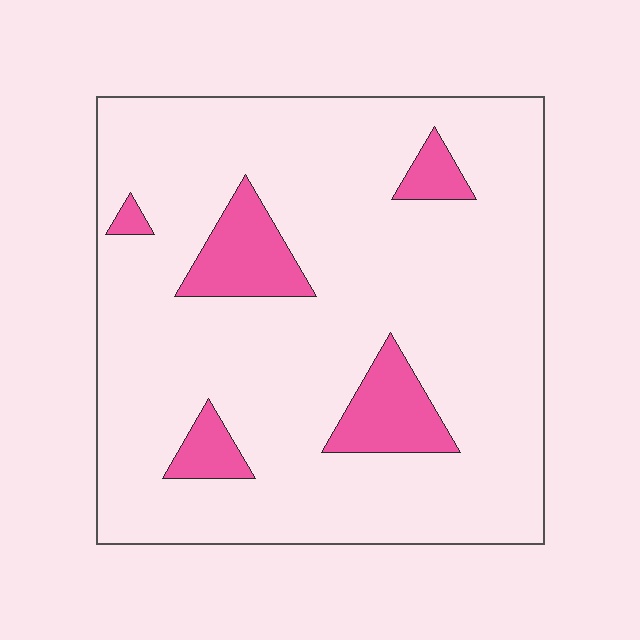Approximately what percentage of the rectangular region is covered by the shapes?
Approximately 15%.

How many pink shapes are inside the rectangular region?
5.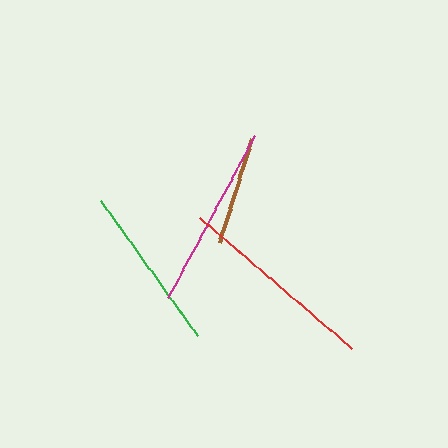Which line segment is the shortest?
The brown line is the shortest at approximately 109 pixels.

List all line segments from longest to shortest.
From longest to shortest: red, magenta, green, brown.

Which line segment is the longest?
The red line is the longest at approximately 201 pixels.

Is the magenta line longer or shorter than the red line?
The red line is longer than the magenta line.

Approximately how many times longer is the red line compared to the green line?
The red line is approximately 1.2 times the length of the green line.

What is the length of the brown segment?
The brown segment is approximately 109 pixels long.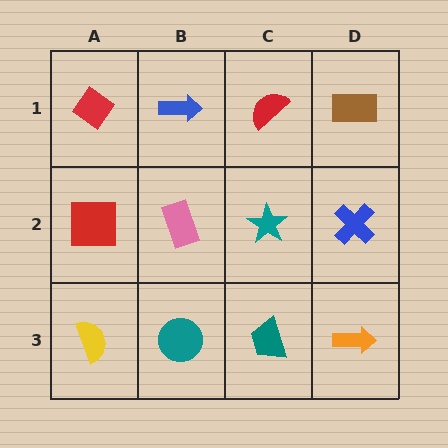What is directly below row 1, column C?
A teal star.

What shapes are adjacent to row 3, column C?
A teal star (row 2, column C), a teal circle (row 3, column B), an orange arrow (row 3, column D).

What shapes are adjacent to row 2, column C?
A red semicircle (row 1, column C), a teal trapezoid (row 3, column C), a pink rectangle (row 2, column B), a blue cross (row 2, column D).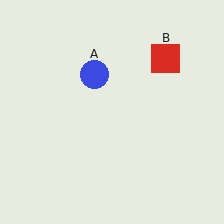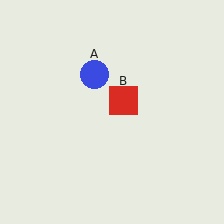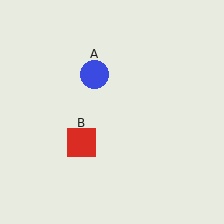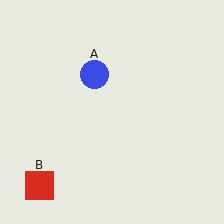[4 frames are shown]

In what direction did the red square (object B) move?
The red square (object B) moved down and to the left.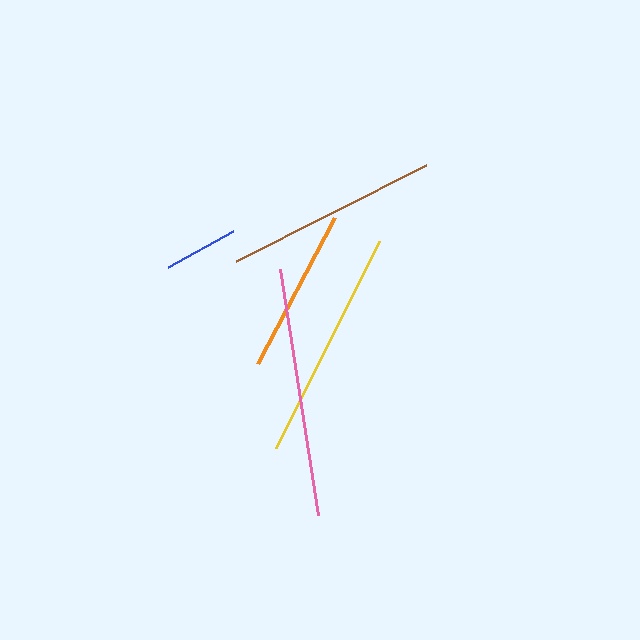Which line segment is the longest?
The pink line is the longest at approximately 249 pixels.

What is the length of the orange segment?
The orange segment is approximately 165 pixels long.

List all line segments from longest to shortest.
From longest to shortest: pink, yellow, brown, orange, blue.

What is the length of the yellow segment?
The yellow segment is approximately 231 pixels long.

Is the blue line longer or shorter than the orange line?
The orange line is longer than the blue line.